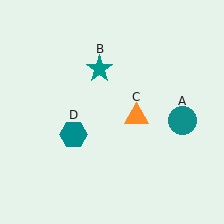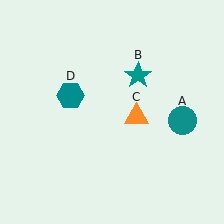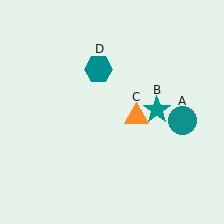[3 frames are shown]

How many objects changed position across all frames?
2 objects changed position: teal star (object B), teal hexagon (object D).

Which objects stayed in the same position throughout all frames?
Teal circle (object A) and orange triangle (object C) remained stationary.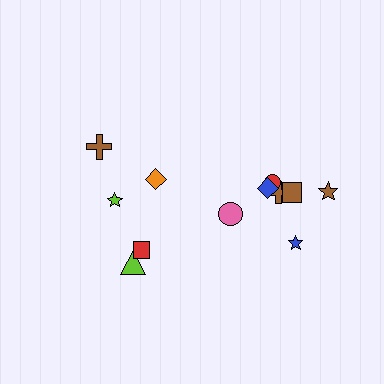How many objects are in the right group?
There are 7 objects.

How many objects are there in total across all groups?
There are 12 objects.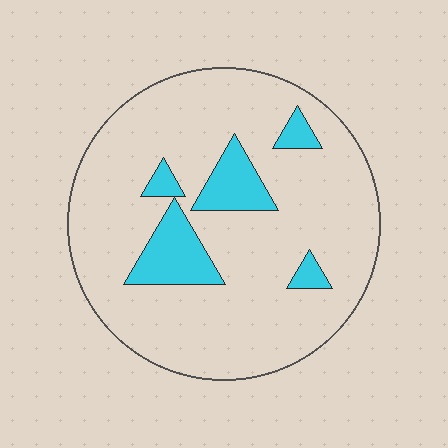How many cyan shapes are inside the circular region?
5.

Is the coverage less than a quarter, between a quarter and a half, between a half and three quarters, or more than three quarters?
Less than a quarter.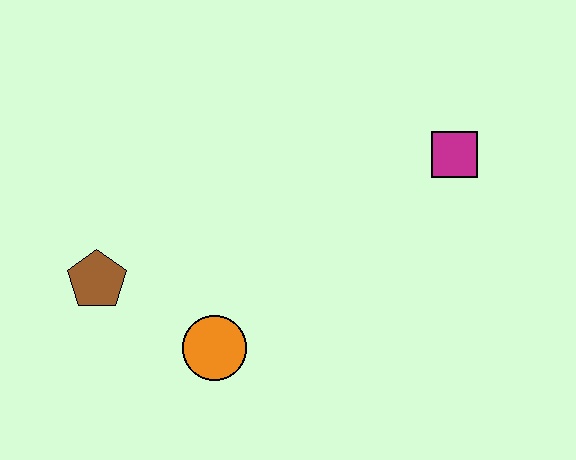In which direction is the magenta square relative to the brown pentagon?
The magenta square is to the right of the brown pentagon.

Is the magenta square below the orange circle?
No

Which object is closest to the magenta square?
The orange circle is closest to the magenta square.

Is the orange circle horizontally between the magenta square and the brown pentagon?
Yes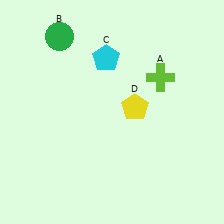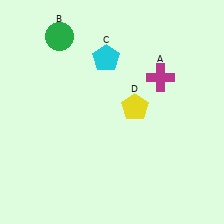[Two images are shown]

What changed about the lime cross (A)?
In Image 1, A is lime. In Image 2, it changed to magenta.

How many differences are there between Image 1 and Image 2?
There is 1 difference between the two images.